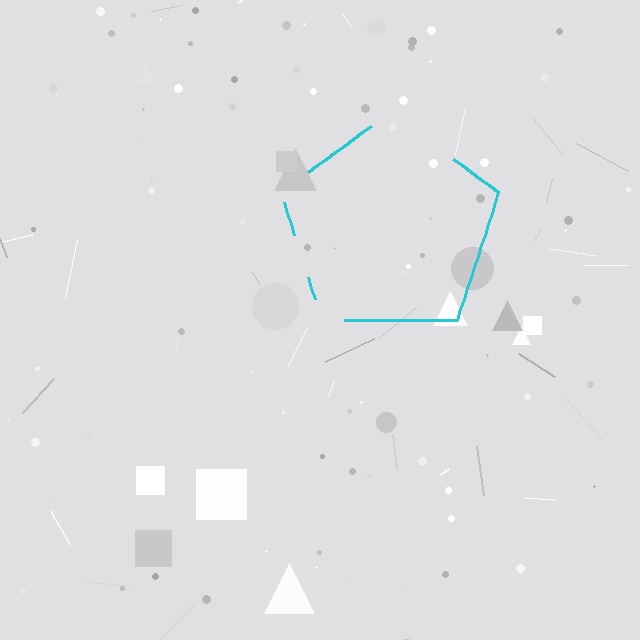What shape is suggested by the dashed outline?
The dashed outline suggests a pentagon.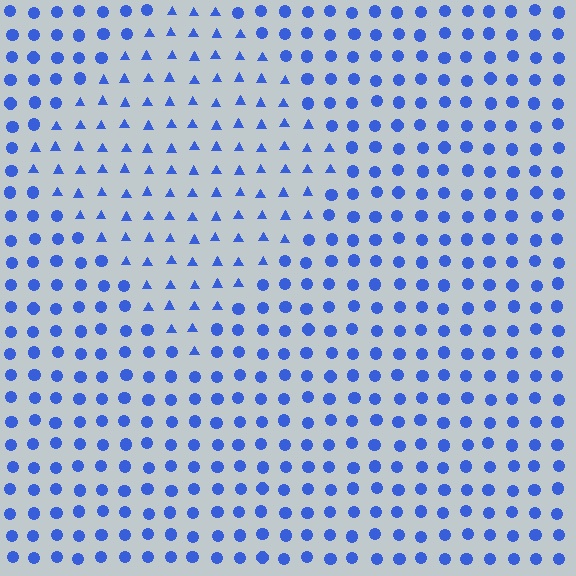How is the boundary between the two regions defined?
The boundary is defined by a change in element shape: triangles inside vs. circles outside. All elements share the same color and spacing.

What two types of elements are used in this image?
The image uses triangles inside the diamond region and circles outside it.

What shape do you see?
I see a diamond.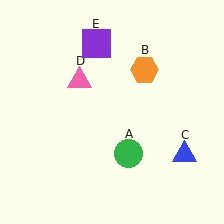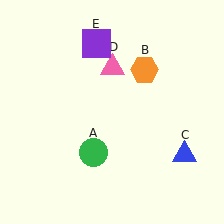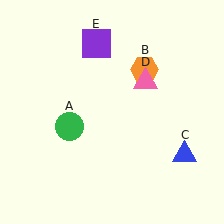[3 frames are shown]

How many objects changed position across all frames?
2 objects changed position: green circle (object A), pink triangle (object D).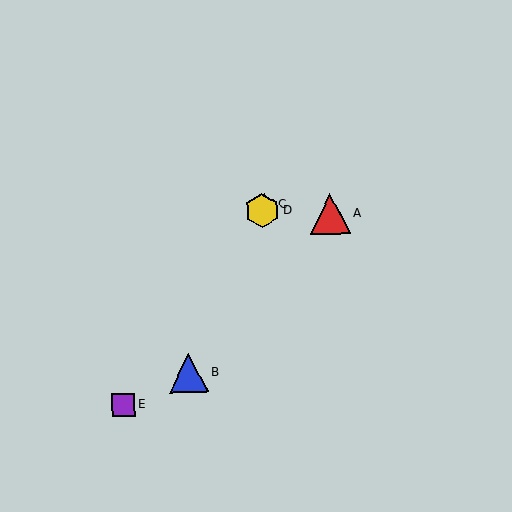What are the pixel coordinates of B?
Object B is at (189, 373).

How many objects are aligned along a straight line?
3 objects (B, C, D) are aligned along a straight line.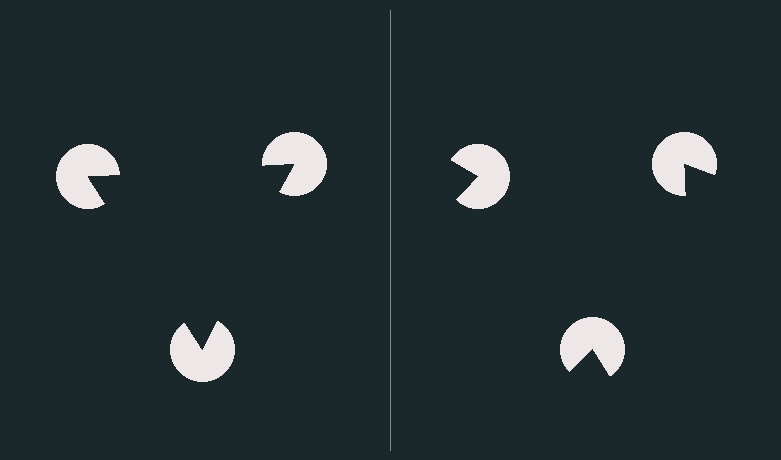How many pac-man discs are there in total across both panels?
6 — 3 on each side.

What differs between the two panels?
The pac-man discs are positioned identically on both sides; only the wedge orientations differ. On the left they align to a triangle; on the right they are misaligned.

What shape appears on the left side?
An illusory triangle.